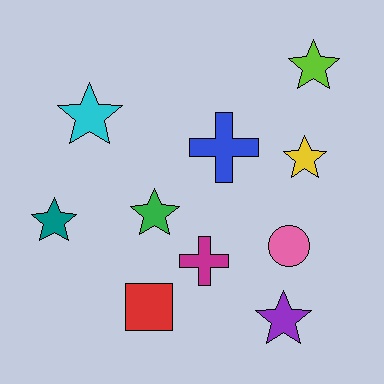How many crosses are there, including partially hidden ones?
There are 2 crosses.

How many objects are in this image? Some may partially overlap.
There are 10 objects.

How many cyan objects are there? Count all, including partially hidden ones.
There is 1 cyan object.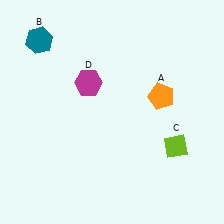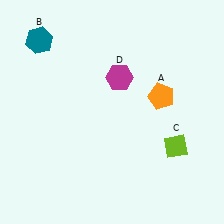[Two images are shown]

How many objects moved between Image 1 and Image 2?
1 object moved between the two images.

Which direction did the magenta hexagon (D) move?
The magenta hexagon (D) moved right.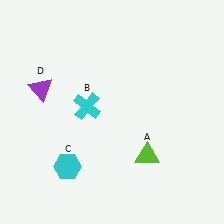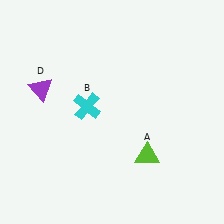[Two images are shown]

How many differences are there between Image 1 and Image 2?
There is 1 difference between the two images.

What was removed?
The cyan hexagon (C) was removed in Image 2.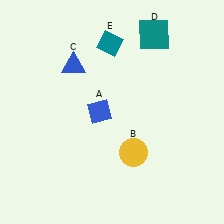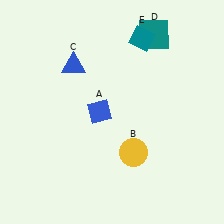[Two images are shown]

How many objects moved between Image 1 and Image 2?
1 object moved between the two images.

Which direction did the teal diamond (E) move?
The teal diamond (E) moved right.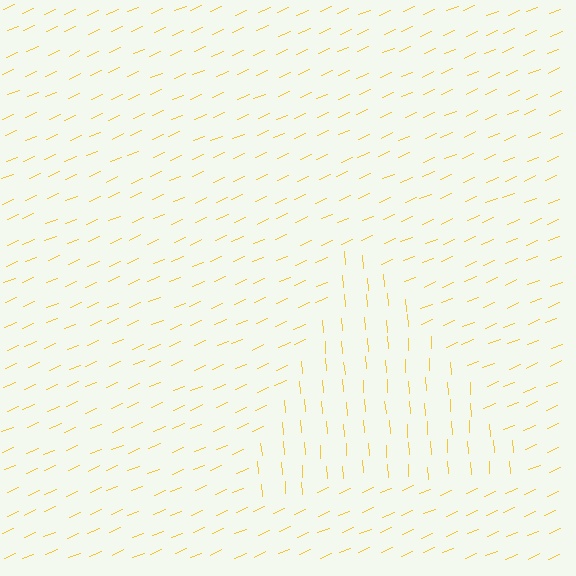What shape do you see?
I see a triangle.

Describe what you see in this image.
The image is filled with small yellow line segments. A triangle region in the image has lines oriented differently from the surrounding lines, creating a visible texture boundary.